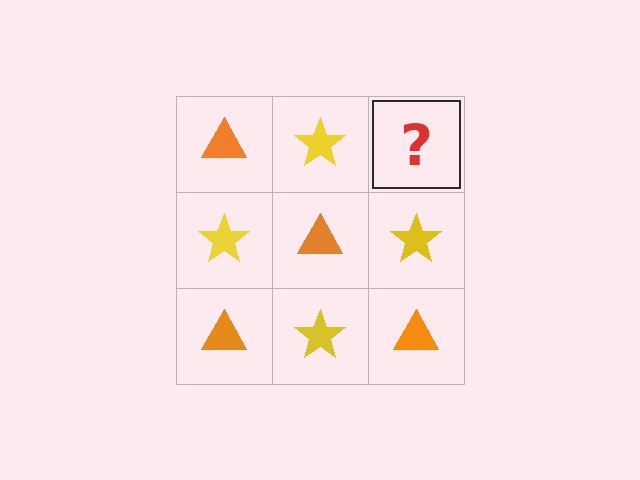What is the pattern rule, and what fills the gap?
The rule is that it alternates orange triangle and yellow star in a checkerboard pattern. The gap should be filled with an orange triangle.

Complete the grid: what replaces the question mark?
The question mark should be replaced with an orange triangle.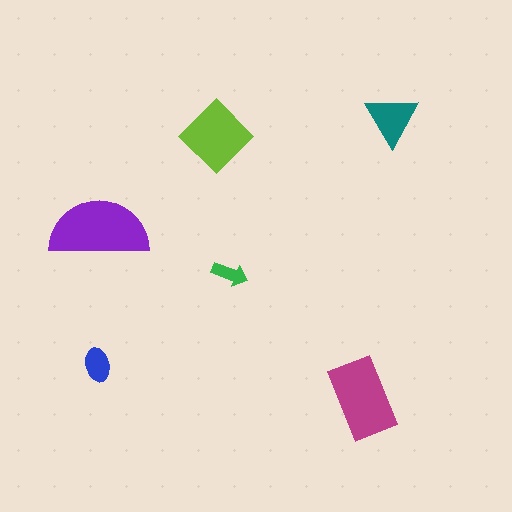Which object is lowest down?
The magenta rectangle is bottommost.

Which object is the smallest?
The green arrow.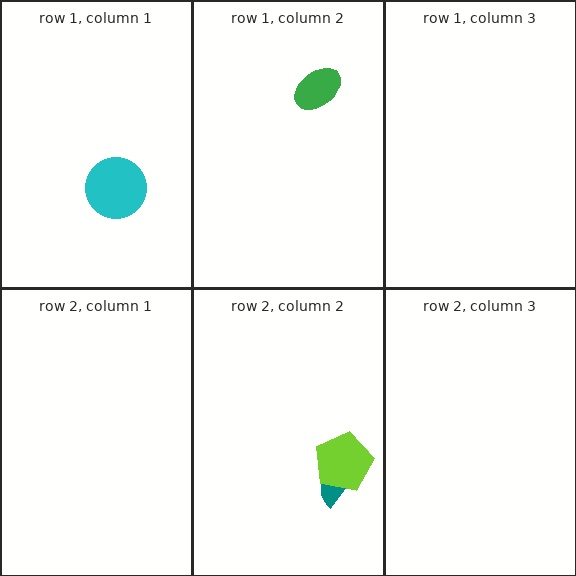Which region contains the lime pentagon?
The row 2, column 2 region.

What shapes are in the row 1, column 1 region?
The cyan circle.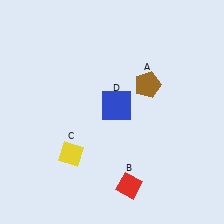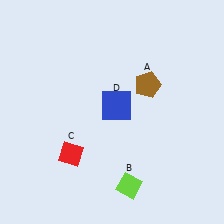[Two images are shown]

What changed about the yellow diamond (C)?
In Image 1, C is yellow. In Image 2, it changed to red.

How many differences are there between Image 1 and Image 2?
There are 2 differences between the two images.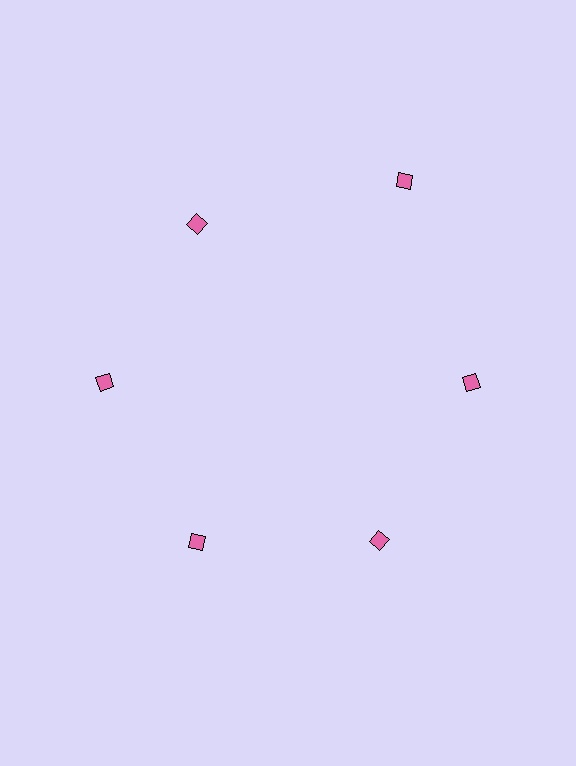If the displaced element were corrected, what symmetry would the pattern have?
It would have 6-fold rotational symmetry — the pattern would map onto itself every 60 degrees.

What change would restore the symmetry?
The symmetry would be restored by moving it inward, back onto the ring so that all 6 diamonds sit at equal angles and equal distance from the center.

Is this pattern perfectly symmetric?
No. The 6 pink diamonds are arranged in a ring, but one element near the 1 o'clock position is pushed outward from the center, breaking the 6-fold rotational symmetry.